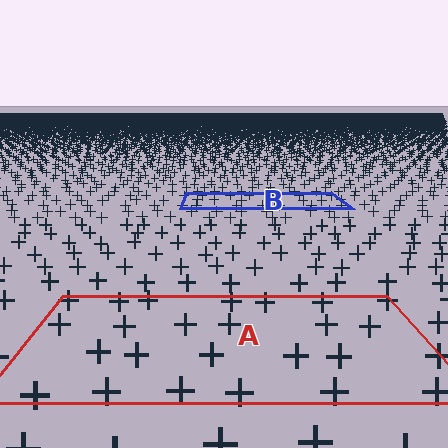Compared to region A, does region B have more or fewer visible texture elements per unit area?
Region B has more texture elements per unit area — they are packed more densely because it is farther away.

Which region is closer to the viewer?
Region A is closer. The texture elements there are larger and more spread out.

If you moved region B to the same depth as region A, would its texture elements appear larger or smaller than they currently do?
They would appear larger. At a closer depth, the same texture elements are projected at a bigger on-screen size.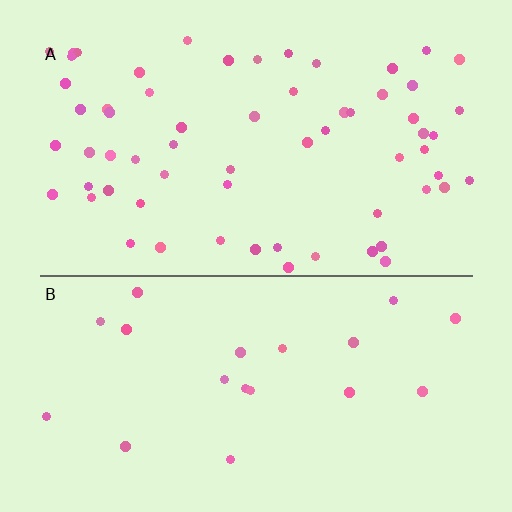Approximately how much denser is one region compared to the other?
Approximately 3.2× — region A over region B.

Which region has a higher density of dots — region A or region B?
A (the top).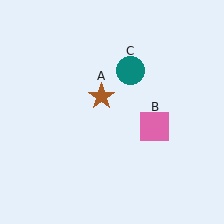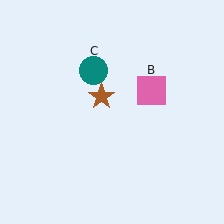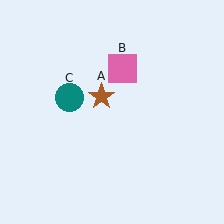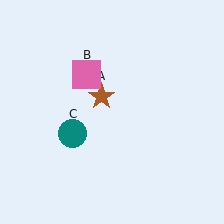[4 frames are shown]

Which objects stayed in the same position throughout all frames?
Brown star (object A) remained stationary.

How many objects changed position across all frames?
2 objects changed position: pink square (object B), teal circle (object C).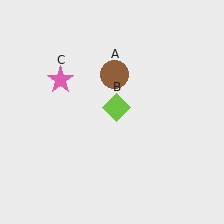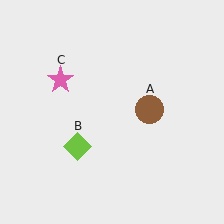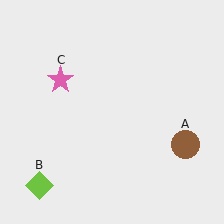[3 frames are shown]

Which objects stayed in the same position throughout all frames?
Pink star (object C) remained stationary.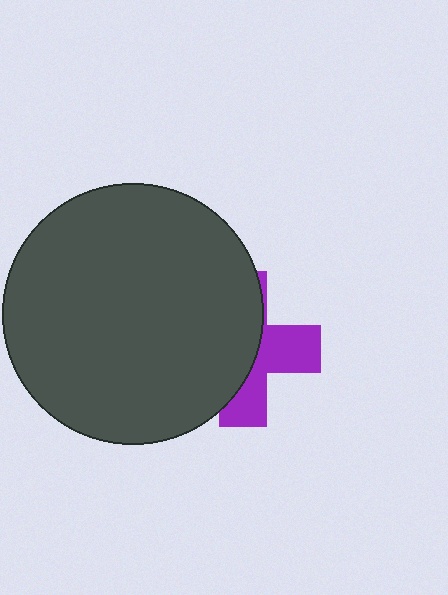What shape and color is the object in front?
The object in front is a dark gray circle.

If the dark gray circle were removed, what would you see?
You would see the complete purple cross.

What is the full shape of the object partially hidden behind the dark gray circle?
The partially hidden object is a purple cross.